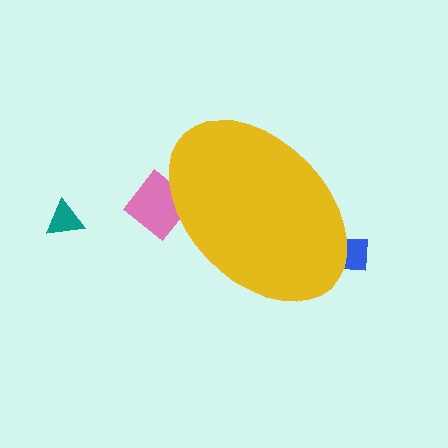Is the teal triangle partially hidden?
No, the teal triangle is fully visible.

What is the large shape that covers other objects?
A yellow ellipse.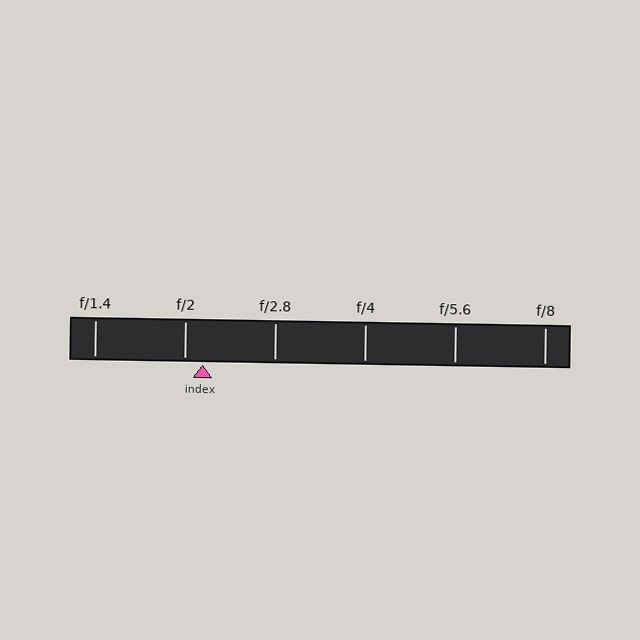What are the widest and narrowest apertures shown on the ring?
The widest aperture shown is f/1.4 and the narrowest is f/8.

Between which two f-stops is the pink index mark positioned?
The index mark is between f/2 and f/2.8.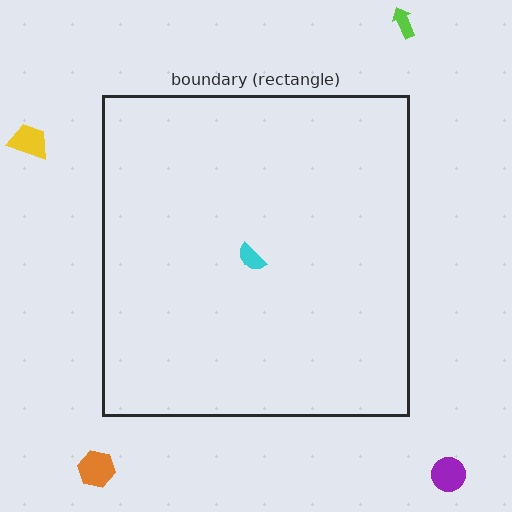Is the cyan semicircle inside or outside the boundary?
Inside.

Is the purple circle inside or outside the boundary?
Outside.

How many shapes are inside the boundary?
1 inside, 4 outside.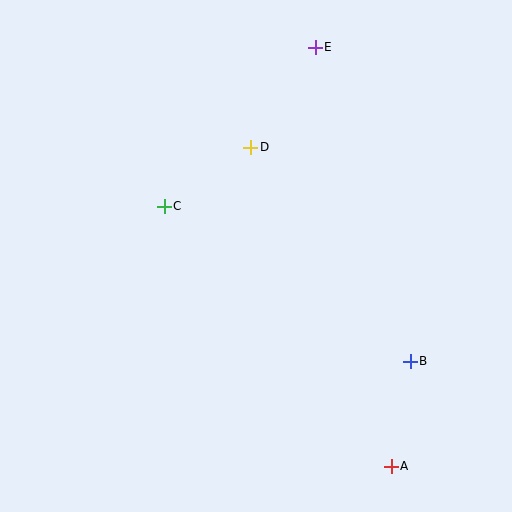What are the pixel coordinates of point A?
Point A is at (391, 466).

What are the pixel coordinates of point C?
Point C is at (164, 206).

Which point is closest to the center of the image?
Point C at (164, 206) is closest to the center.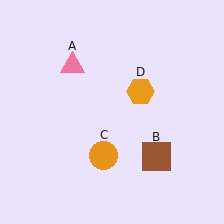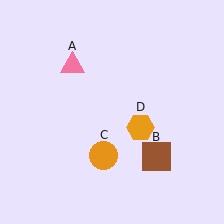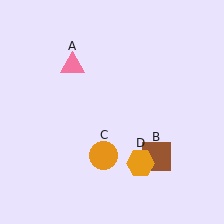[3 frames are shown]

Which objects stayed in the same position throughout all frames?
Pink triangle (object A) and brown square (object B) and orange circle (object C) remained stationary.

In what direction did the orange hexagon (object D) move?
The orange hexagon (object D) moved down.